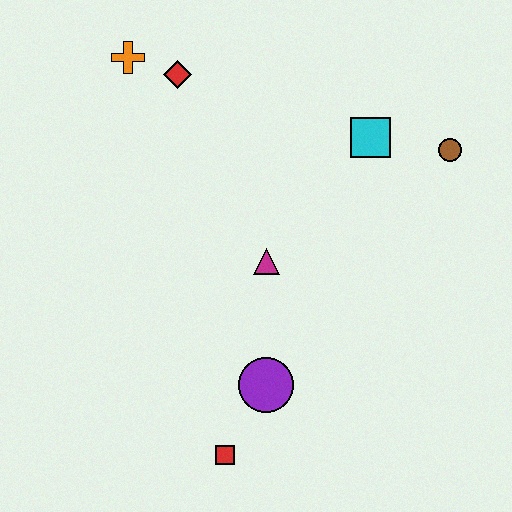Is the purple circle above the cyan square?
No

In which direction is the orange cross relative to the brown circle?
The orange cross is to the left of the brown circle.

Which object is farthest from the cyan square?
The red square is farthest from the cyan square.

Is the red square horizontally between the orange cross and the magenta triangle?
Yes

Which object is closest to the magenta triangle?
The purple circle is closest to the magenta triangle.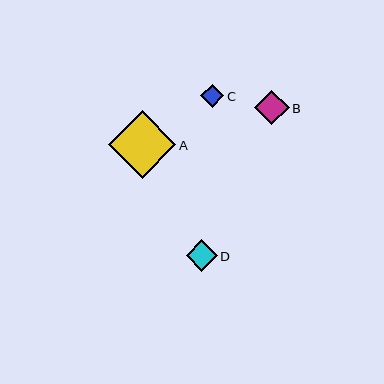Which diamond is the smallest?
Diamond C is the smallest with a size of approximately 23 pixels.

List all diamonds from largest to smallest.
From largest to smallest: A, B, D, C.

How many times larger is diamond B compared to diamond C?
Diamond B is approximately 1.5 times the size of diamond C.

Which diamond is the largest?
Diamond A is the largest with a size of approximately 67 pixels.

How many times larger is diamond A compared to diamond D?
Diamond A is approximately 2.2 times the size of diamond D.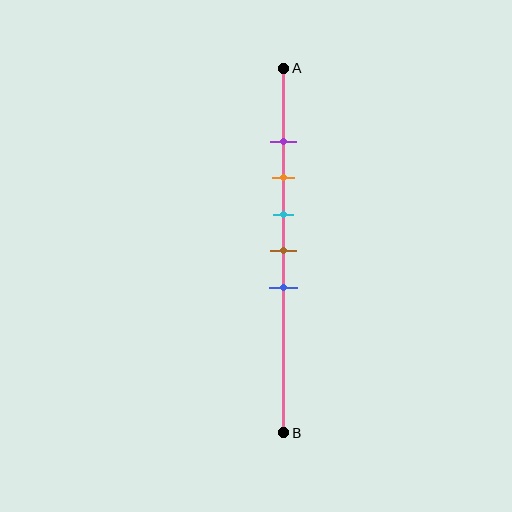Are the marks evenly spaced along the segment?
Yes, the marks are approximately evenly spaced.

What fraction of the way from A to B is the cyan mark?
The cyan mark is approximately 40% (0.4) of the way from A to B.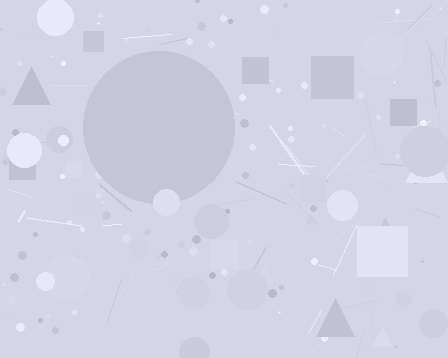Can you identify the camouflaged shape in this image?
The camouflaged shape is a circle.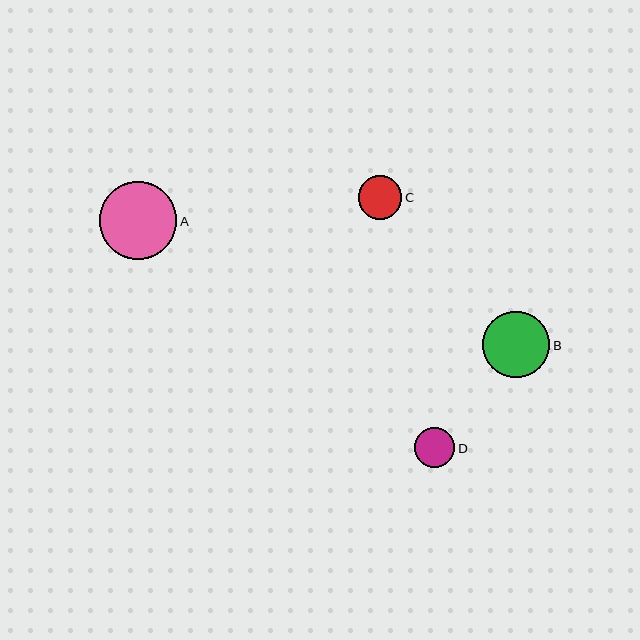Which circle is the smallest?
Circle D is the smallest with a size of approximately 40 pixels.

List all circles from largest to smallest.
From largest to smallest: A, B, C, D.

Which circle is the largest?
Circle A is the largest with a size of approximately 78 pixels.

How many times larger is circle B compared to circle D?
Circle B is approximately 1.7 times the size of circle D.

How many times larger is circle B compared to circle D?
Circle B is approximately 1.7 times the size of circle D.